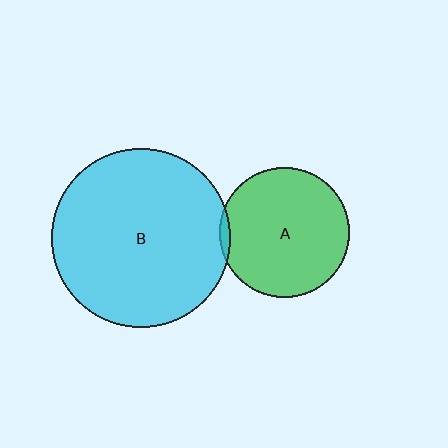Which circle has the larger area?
Circle B (cyan).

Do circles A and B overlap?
Yes.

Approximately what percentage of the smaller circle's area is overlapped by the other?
Approximately 5%.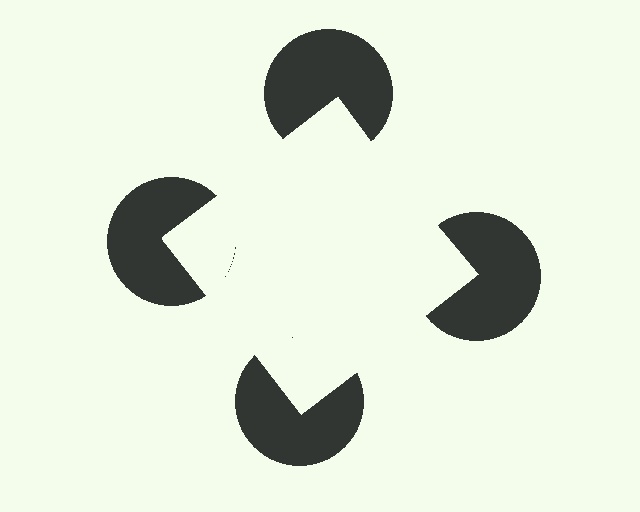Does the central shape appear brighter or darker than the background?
It typically appears slightly brighter than the background, even though no actual brightness change is drawn.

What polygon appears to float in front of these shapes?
An illusory square — its edges are inferred from the aligned wedge cuts in the pac-man discs, not physically drawn.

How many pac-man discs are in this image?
There are 4 — one at each vertex of the illusory square.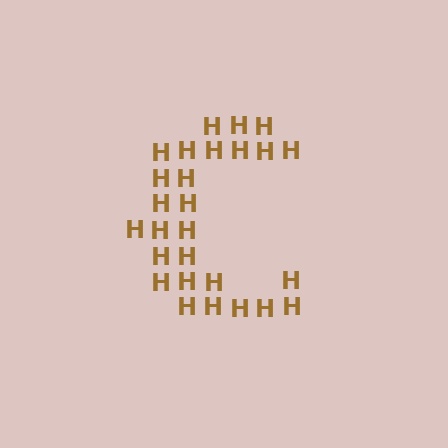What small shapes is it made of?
It is made of small letter H's.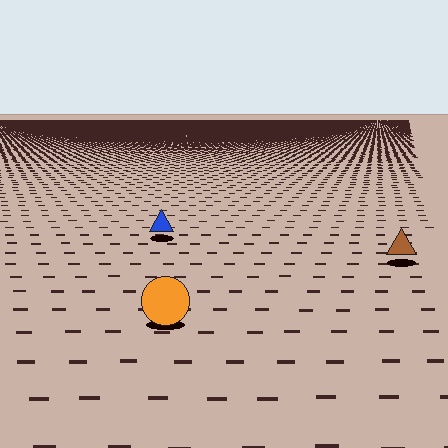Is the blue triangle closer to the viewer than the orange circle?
No. The orange circle is closer — you can tell from the texture gradient: the ground texture is coarser near it.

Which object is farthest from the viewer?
The blue triangle is farthest from the viewer. It appears smaller and the ground texture around it is denser.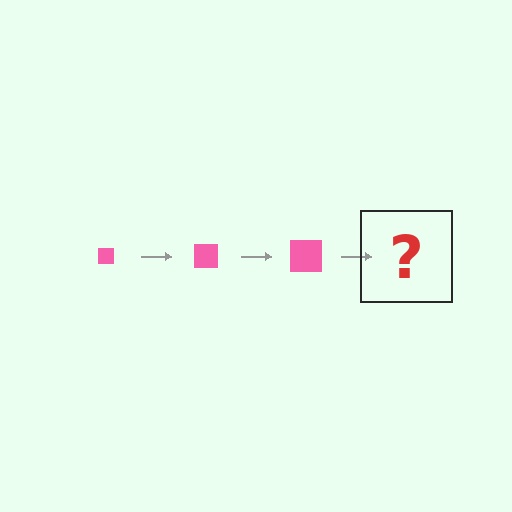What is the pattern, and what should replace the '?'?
The pattern is that the square gets progressively larger each step. The '?' should be a pink square, larger than the previous one.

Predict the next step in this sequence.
The next step is a pink square, larger than the previous one.